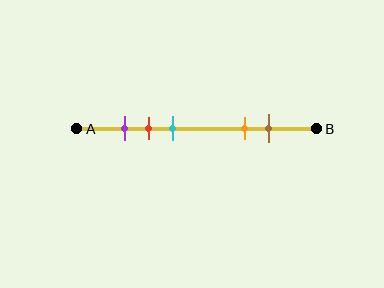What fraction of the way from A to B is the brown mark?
The brown mark is approximately 80% (0.8) of the way from A to B.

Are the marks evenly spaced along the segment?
No, the marks are not evenly spaced.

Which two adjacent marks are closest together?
The purple and red marks are the closest adjacent pair.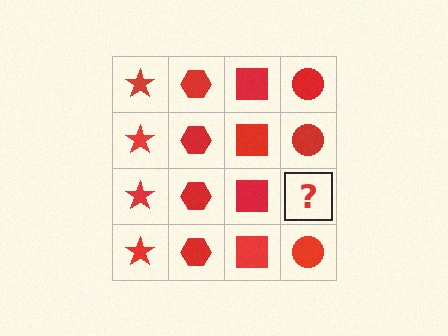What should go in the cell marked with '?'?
The missing cell should contain a red circle.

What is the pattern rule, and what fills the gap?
The rule is that each column has a consistent shape. The gap should be filled with a red circle.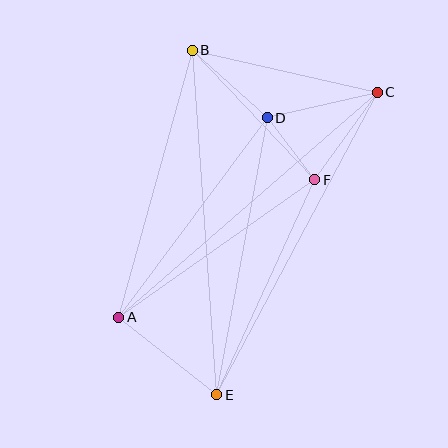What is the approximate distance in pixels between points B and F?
The distance between B and F is approximately 178 pixels.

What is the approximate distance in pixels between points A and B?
The distance between A and B is approximately 277 pixels.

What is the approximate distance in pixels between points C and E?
The distance between C and E is approximately 342 pixels.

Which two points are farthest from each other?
Points B and E are farthest from each other.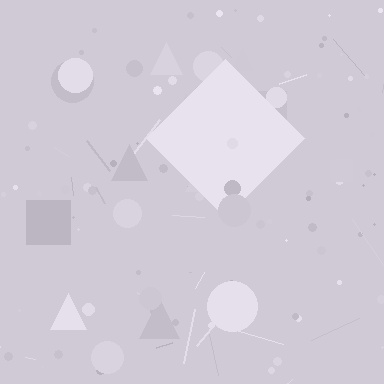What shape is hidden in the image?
A diamond is hidden in the image.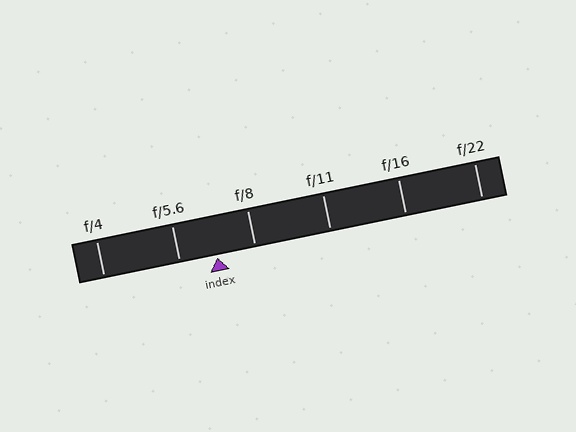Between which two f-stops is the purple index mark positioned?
The index mark is between f/5.6 and f/8.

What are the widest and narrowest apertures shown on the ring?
The widest aperture shown is f/4 and the narrowest is f/22.